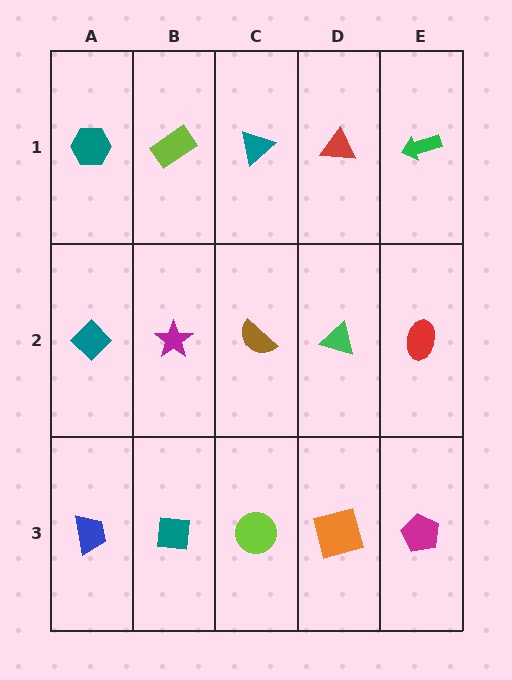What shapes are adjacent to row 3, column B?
A magenta star (row 2, column B), a blue trapezoid (row 3, column A), a lime circle (row 3, column C).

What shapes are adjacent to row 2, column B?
A lime rectangle (row 1, column B), a teal square (row 3, column B), a teal diamond (row 2, column A), a brown semicircle (row 2, column C).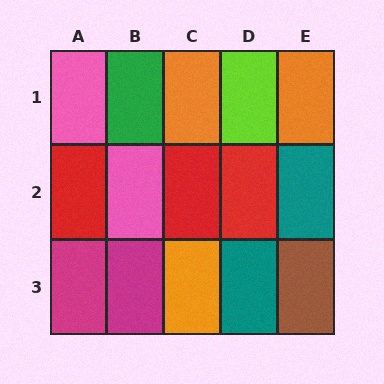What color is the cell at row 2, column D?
Red.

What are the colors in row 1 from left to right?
Pink, green, orange, lime, orange.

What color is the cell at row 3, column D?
Teal.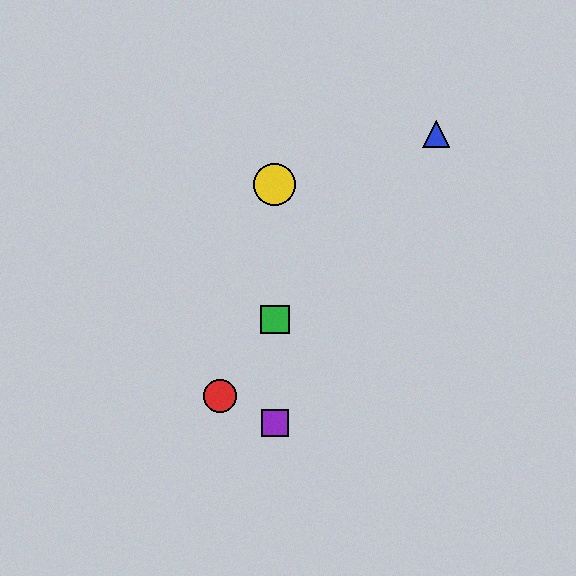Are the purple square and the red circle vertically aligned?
No, the purple square is at x≈275 and the red circle is at x≈220.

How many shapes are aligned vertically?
3 shapes (the green square, the yellow circle, the purple square) are aligned vertically.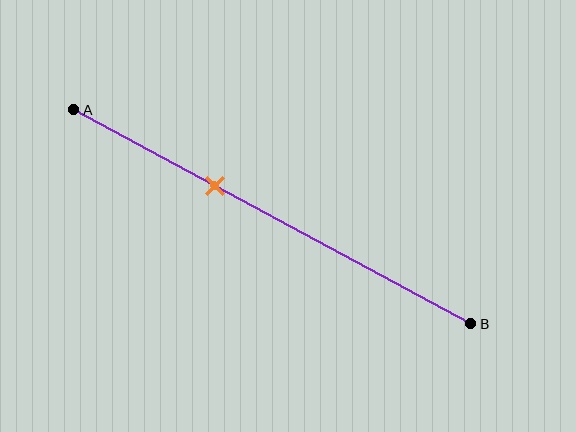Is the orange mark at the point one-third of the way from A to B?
Yes, the mark is approximately at the one-third point.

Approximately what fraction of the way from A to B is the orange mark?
The orange mark is approximately 35% of the way from A to B.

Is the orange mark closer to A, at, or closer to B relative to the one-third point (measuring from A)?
The orange mark is approximately at the one-third point of segment AB.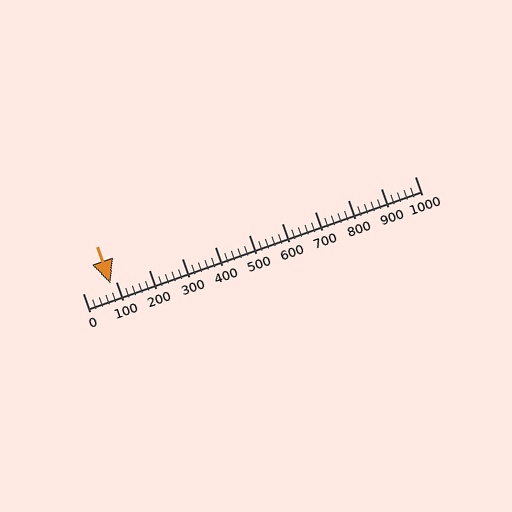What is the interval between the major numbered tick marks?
The major tick marks are spaced 100 units apart.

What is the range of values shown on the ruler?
The ruler shows values from 0 to 1000.